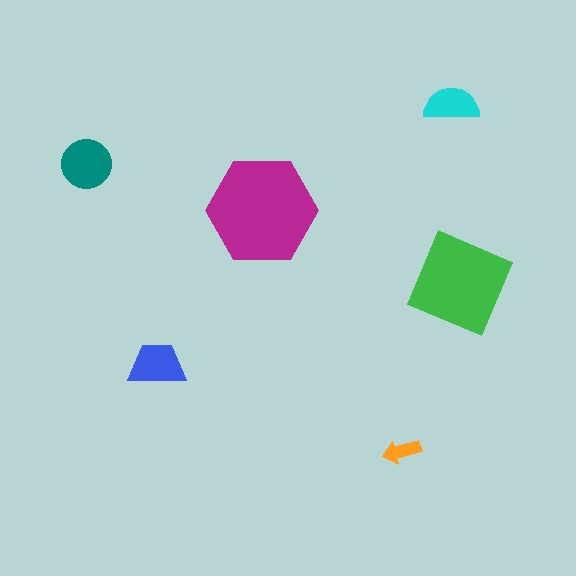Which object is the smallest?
The orange arrow.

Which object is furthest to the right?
The green diamond is rightmost.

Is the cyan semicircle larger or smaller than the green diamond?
Smaller.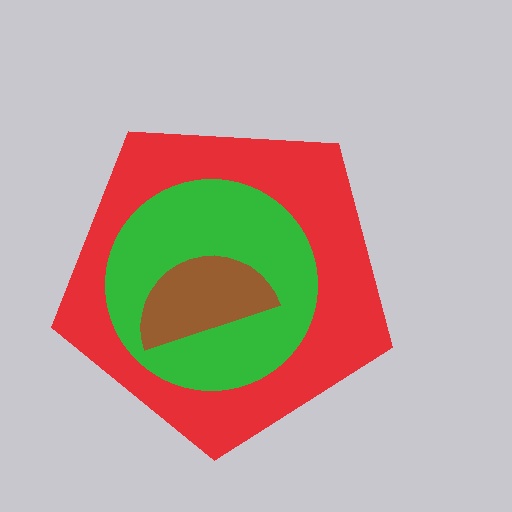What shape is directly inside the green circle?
The brown semicircle.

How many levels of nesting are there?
3.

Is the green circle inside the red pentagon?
Yes.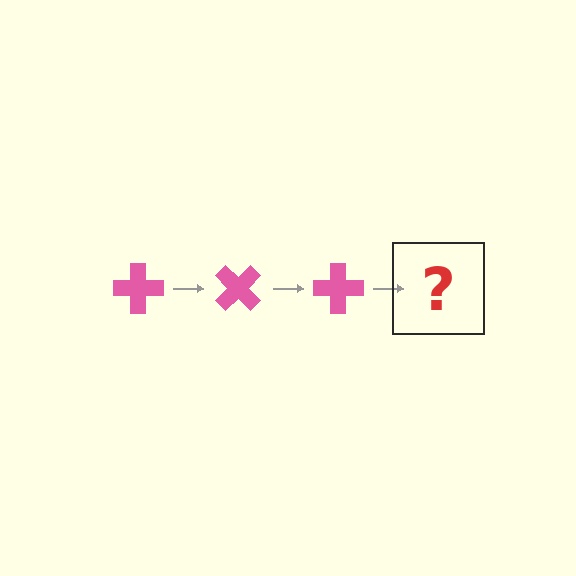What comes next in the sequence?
The next element should be a pink cross rotated 135 degrees.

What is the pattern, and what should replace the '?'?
The pattern is that the cross rotates 45 degrees each step. The '?' should be a pink cross rotated 135 degrees.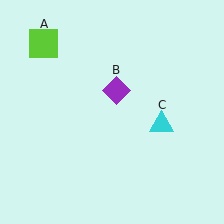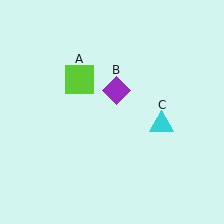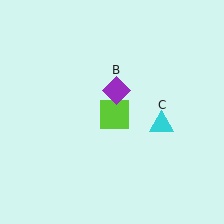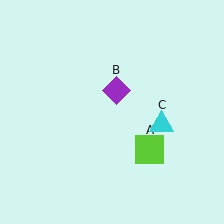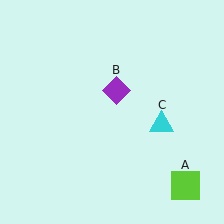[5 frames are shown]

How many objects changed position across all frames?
1 object changed position: lime square (object A).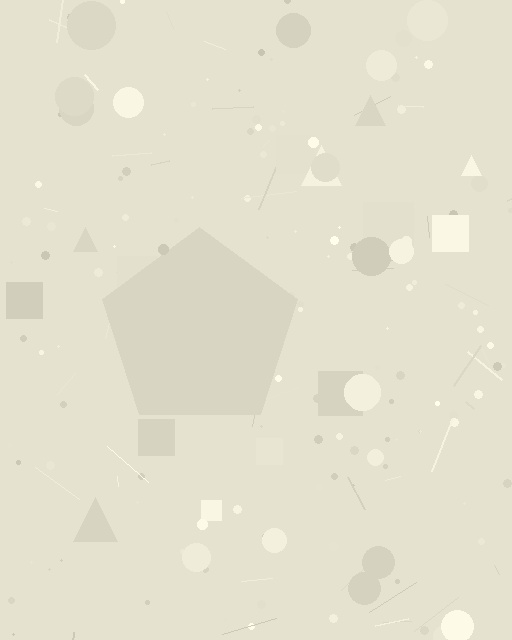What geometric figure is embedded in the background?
A pentagon is embedded in the background.